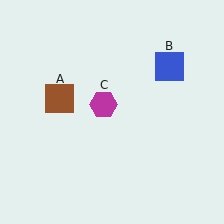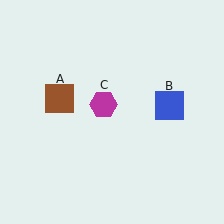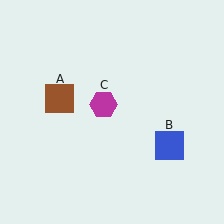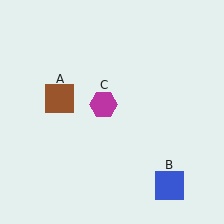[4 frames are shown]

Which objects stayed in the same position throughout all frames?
Brown square (object A) and magenta hexagon (object C) remained stationary.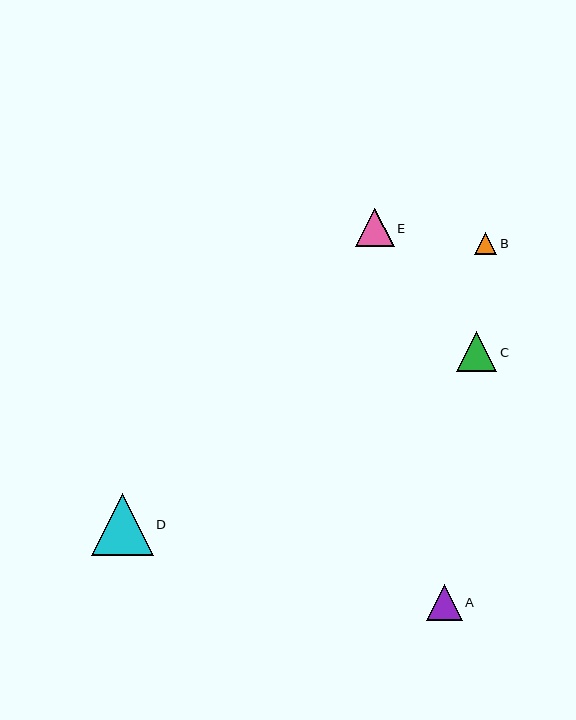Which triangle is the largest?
Triangle D is the largest with a size of approximately 62 pixels.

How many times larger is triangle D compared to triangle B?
Triangle D is approximately 2.8 times the size of triangle B.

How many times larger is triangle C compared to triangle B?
Triangle C is approximately 1.8 times the size of triangle B.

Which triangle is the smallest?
Triangle B is the smallest with a size of approximately 22 pixels.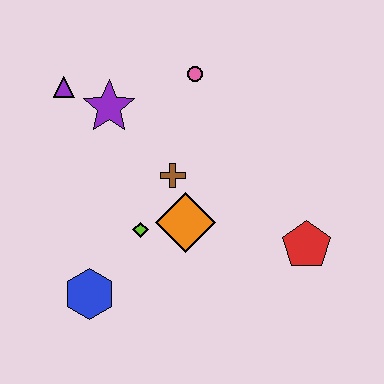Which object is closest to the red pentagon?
The orange diamond is closest to the red pentagon.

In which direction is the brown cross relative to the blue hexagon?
The brown cross is above the blue hexagon.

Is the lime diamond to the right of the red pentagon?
No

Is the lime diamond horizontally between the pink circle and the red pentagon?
No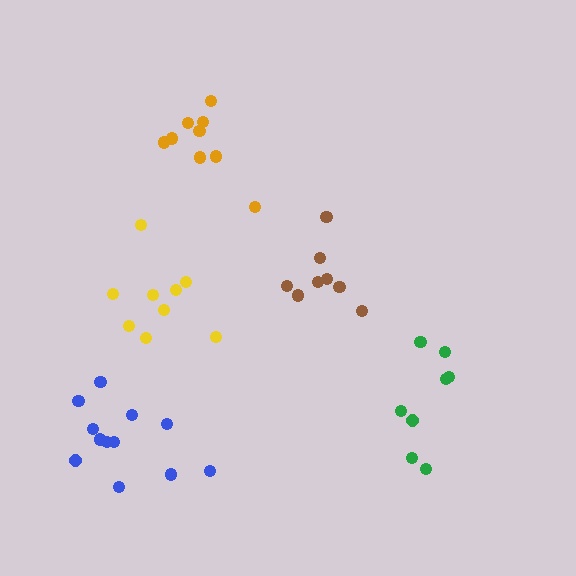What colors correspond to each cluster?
The clusters are colored: blue, yellow, orange, brown, green.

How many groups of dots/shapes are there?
There are 5 groups.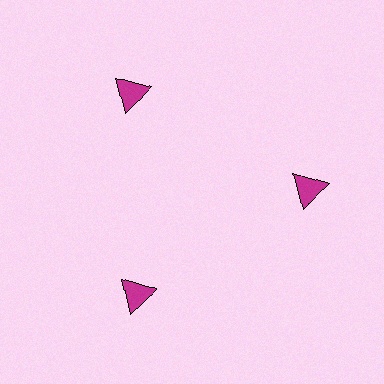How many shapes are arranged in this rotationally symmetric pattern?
There are 3 shapes, arranged in 3 groups of 1.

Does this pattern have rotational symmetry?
Yes, this pattern has 3-fold rotational symmetry. It looks the same after rotating 120 degrees around the center.